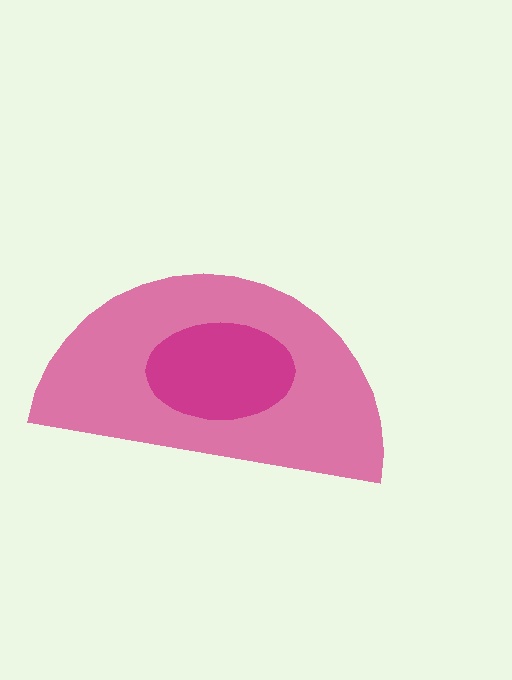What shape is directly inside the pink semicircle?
The magenta ellipse.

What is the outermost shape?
The pink semicircle.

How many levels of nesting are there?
2.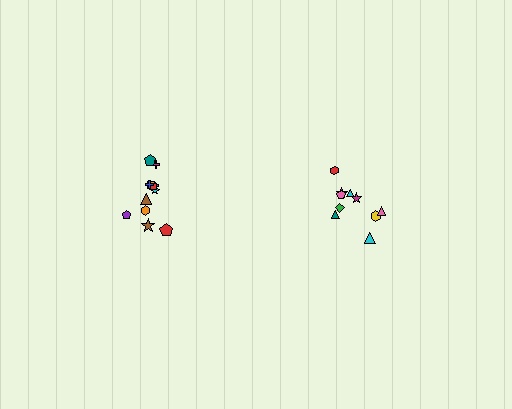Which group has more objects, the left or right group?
The left group.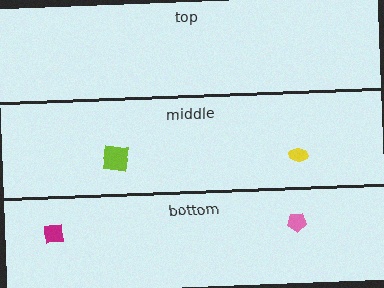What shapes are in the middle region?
The lime square, the yellow ellipse.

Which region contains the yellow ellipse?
The middle region.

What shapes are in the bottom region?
The pink pentagon, the magenta square.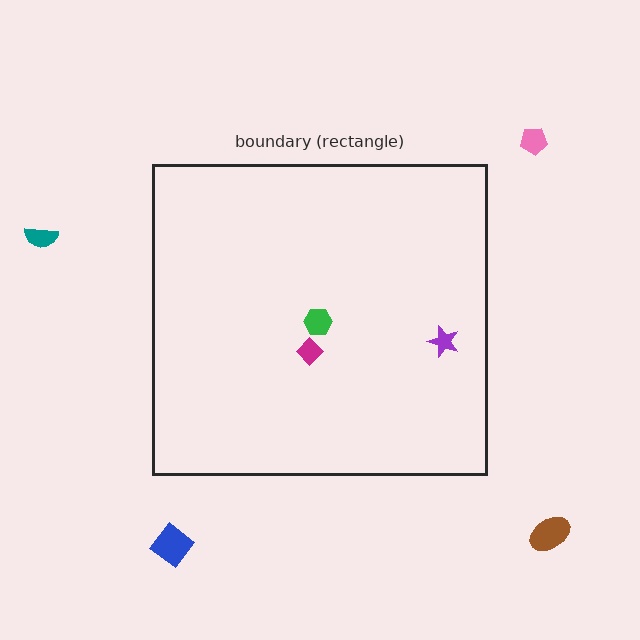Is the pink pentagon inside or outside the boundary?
Outside.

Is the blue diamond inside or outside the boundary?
Outside.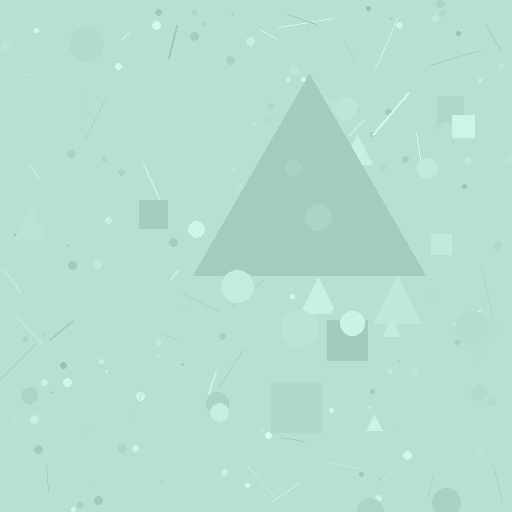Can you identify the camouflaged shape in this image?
The camouflaged shape is a triangle.